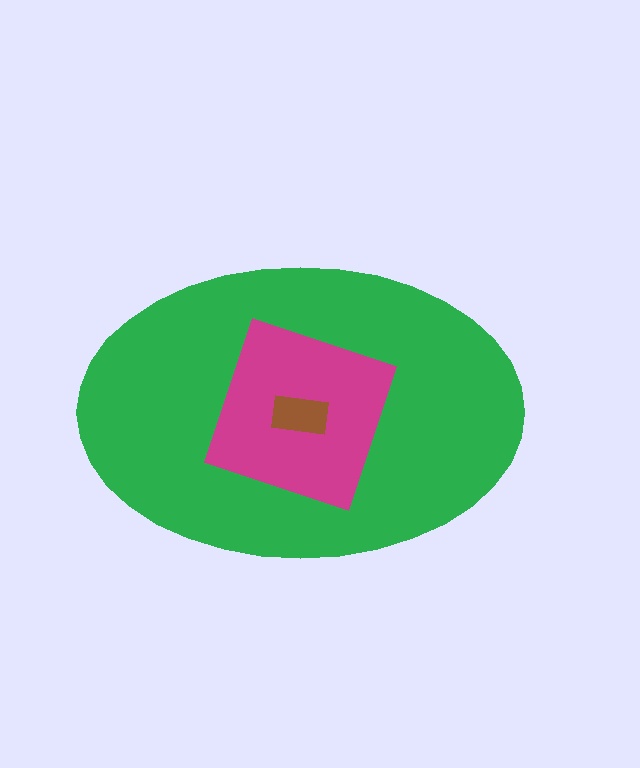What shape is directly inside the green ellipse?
The magenta diamond.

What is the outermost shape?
The green ellipse.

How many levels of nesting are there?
3.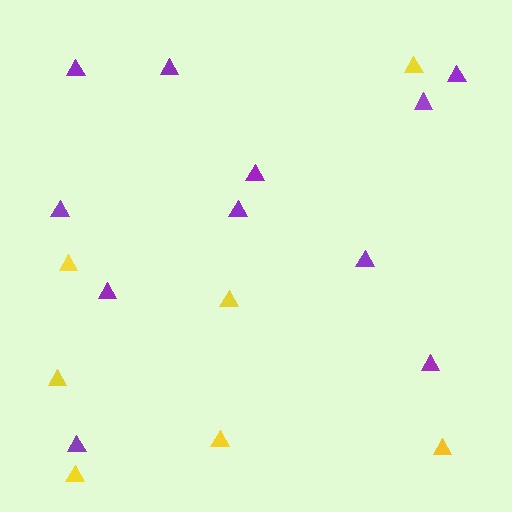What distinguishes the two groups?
There are 2 groups: one group of purple triangles (11) and one group of yellow triangles (7).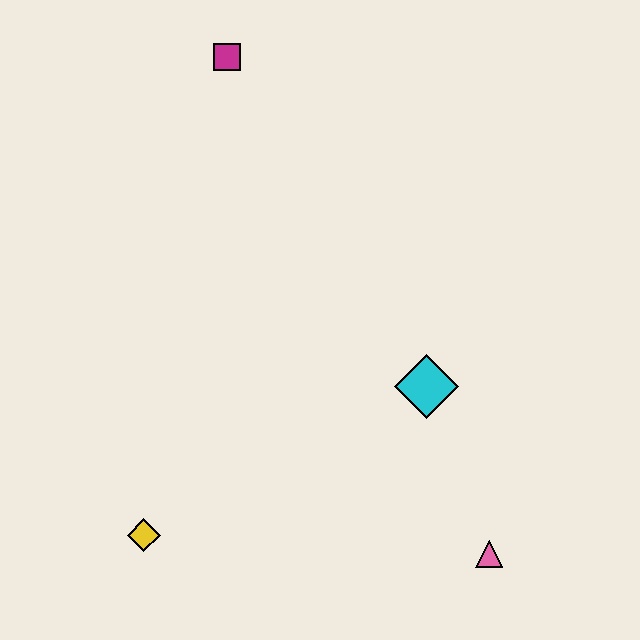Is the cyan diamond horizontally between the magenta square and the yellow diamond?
No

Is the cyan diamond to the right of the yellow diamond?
Yes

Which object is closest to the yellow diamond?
The cyan diamond is closest to the yellow diamond.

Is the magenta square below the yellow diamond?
No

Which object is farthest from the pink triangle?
The magenta square is farthest from the pink triangle.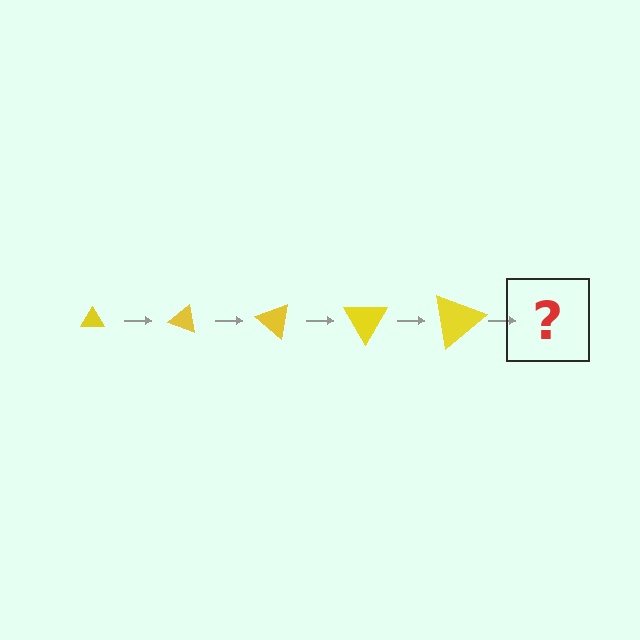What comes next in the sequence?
The next element should be a triangle, larger than the previous one and rotated 100 degrees from the start.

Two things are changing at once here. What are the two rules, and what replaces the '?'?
The two rules are that the triangle grows larger each step and it rotates 20 degrees each step. The '?' should be a triangle, larger than the previous one and rotated 100 degrees from the start.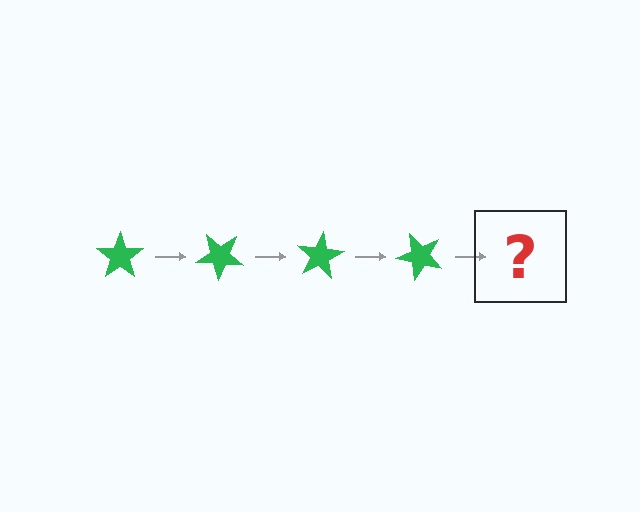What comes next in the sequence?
The next element should be a green star rotated 160 degrees.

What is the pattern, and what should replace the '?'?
The pattern is that the star rotates 40 degrees each step. The '?' should be a green star rotated 160 degrees.